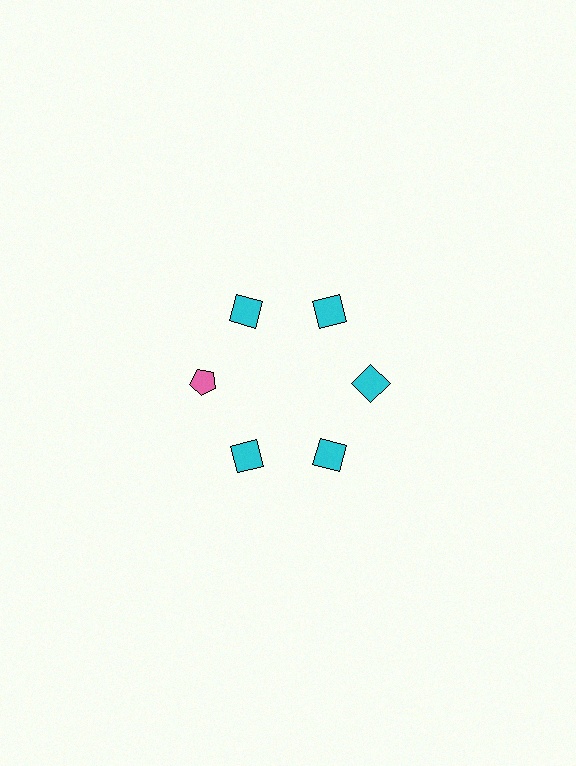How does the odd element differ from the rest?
It differs in both color (pink instead of cyan) and shape (pentagon instead of square).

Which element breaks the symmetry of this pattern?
The pink pentagon at roughly the 9 o'clock position breaks the symmetry. All other shapes are cyan squares.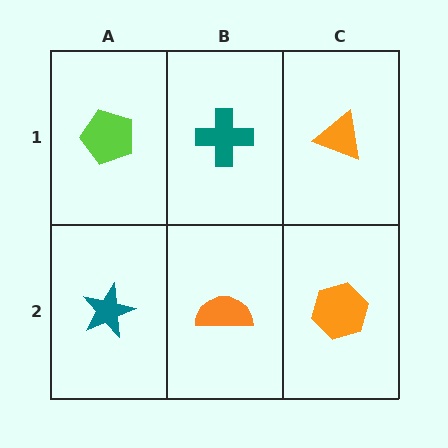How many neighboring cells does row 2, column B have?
3.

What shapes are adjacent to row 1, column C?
An orange hexagon (row 2, column C), a teal cross (row 1, column B).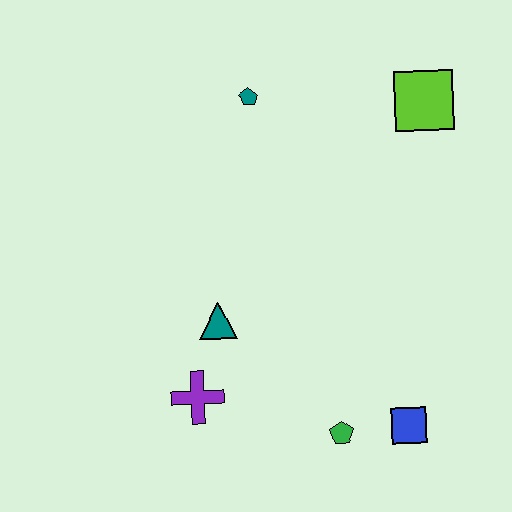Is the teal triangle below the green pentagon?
No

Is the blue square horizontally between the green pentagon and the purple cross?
No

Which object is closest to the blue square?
The green pentagon is closest to the blue square.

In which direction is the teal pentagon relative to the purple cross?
The teal pentagon is above the purple cross.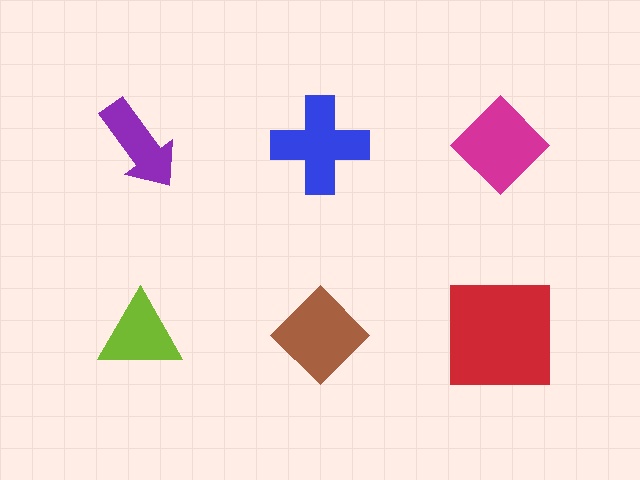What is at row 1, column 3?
A magenta diamond.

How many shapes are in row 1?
3 shapes.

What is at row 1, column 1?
A purple arrow.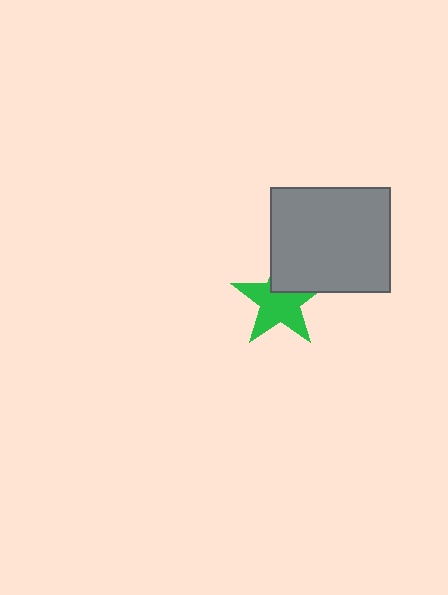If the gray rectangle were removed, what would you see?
You would see the complete green star.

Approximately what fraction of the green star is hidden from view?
Roughly 31% of the green star is hidden behind the gray rectangle.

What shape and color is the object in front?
The object in front is a gray rectangle.